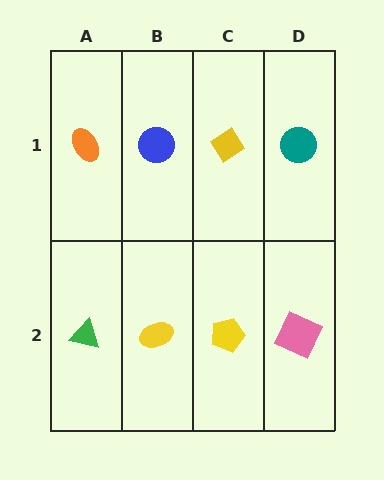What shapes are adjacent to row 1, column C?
A yellow pentagon (row 2, column C), a blue circle (row 1, column B), a teal circle (row 1, column D).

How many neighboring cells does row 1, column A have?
2.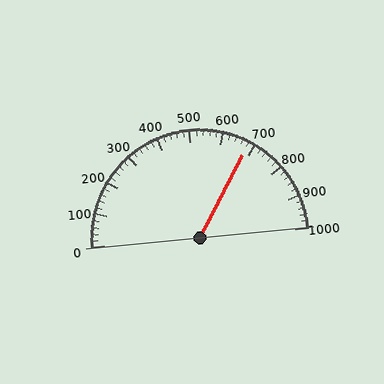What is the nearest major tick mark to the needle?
The nearest major tick mark is 700.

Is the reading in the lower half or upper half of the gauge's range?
The reading is in the upper half of the range (0 to 1000).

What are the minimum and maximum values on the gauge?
The gauge ranges from 0 to 1000.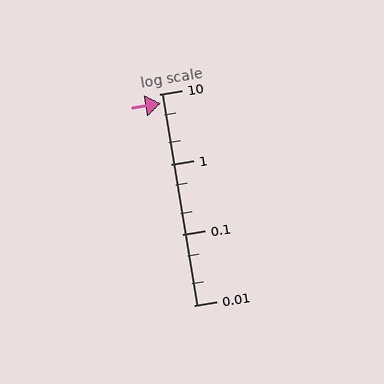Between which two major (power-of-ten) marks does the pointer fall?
The pointer is between 1 and 10.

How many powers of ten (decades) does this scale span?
The scale spans 3 decades, from 0.01 to 10.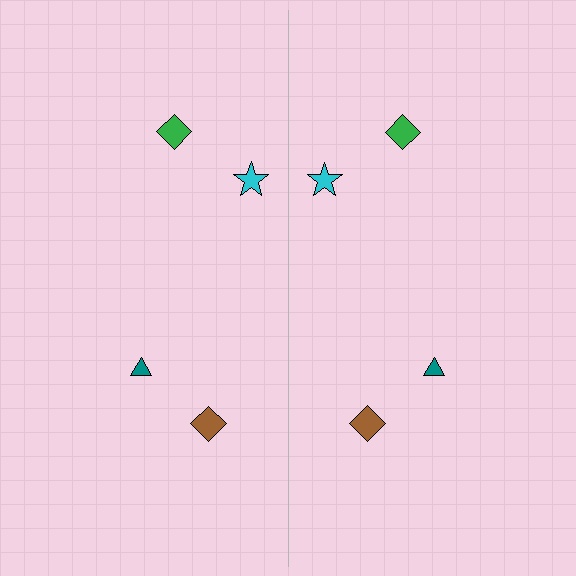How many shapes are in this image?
There are 8 shapes in this image.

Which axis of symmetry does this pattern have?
The pattern has a vertical axis of symmetry running through the center of the image.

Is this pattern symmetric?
Yes, this pattern has bilateral (reflection) symmetry.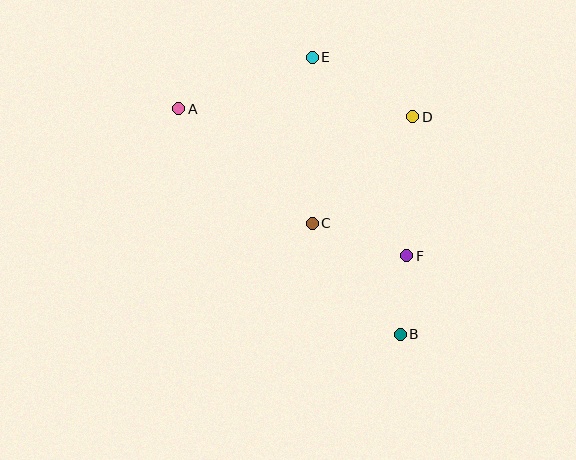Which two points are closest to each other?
Points B and F are closest to each other.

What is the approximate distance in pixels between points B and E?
The distance between B and E is approximately 290 pixels.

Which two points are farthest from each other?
Points A and B are farthest from each other.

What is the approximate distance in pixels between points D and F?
The distance between D and F is approximately 139 pixels.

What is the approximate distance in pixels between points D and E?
The distance between D and E is approximately 117 pixels.